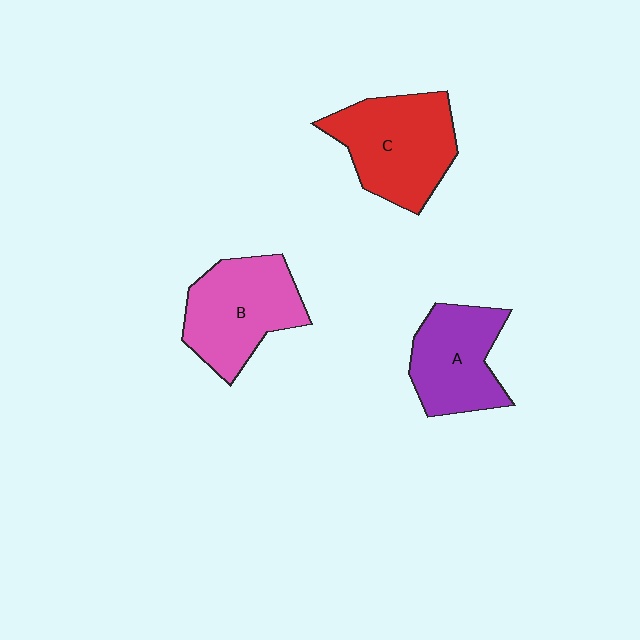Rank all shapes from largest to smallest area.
From largest to smallest: C (red), B (pink), A (purple).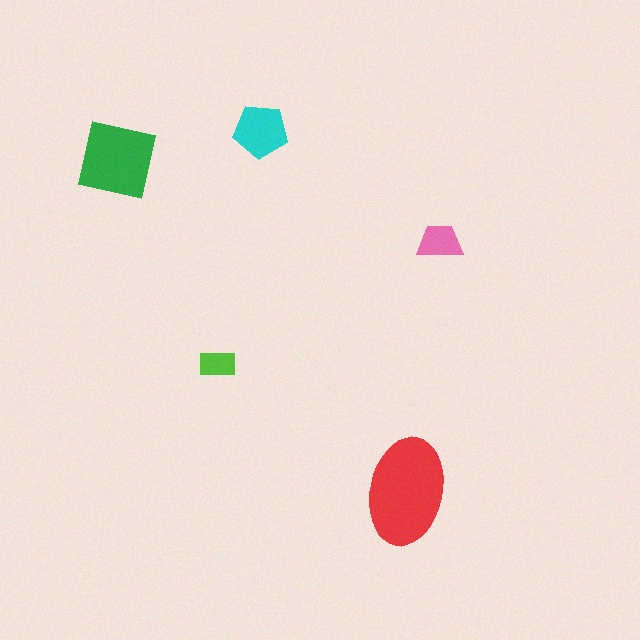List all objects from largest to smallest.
The red ellipse, the green square, the cyan pentagon, the pink trapezoid, the lime rectangle.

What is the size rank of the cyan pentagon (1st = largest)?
3rd.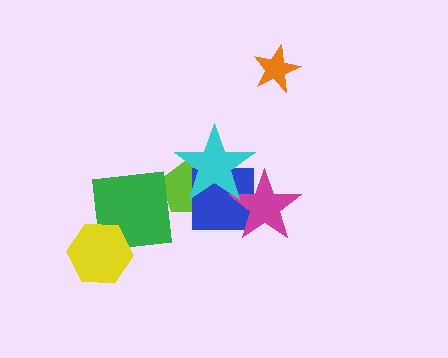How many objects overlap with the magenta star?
2 objects overlap with the magenta star.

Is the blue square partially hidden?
Yes, it is partially covered by another shape.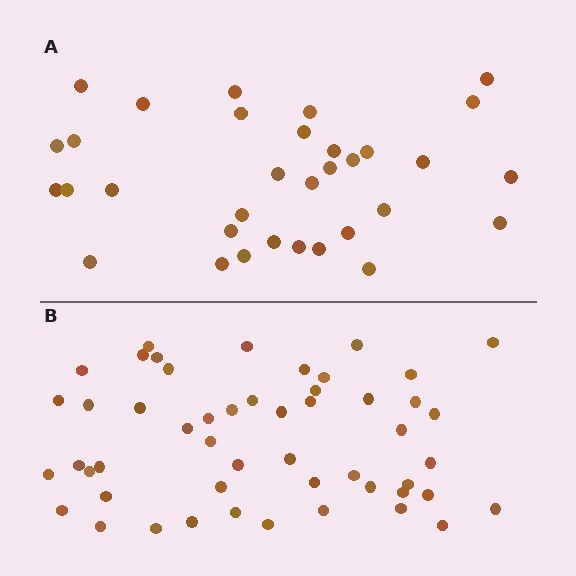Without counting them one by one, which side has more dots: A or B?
Region B (the bottom region) has more dots.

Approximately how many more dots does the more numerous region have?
Region B has approximately 20 more dots than region A.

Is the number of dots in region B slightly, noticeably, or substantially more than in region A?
Region B has substantially more. The ratio is roughly 1.5 to 1.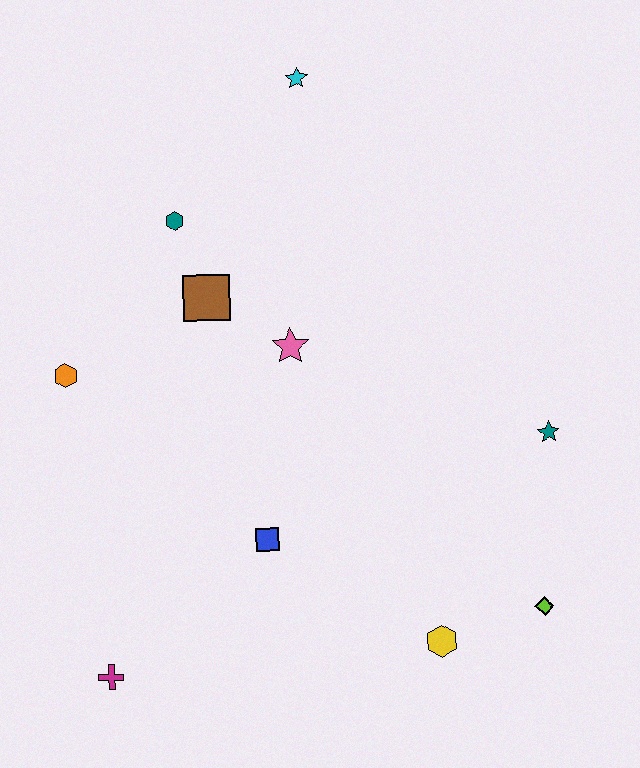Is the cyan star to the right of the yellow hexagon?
No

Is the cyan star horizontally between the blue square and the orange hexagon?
No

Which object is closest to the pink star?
The brown square is closest to the pink star.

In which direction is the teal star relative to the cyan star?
The teal star is below the cyan star.